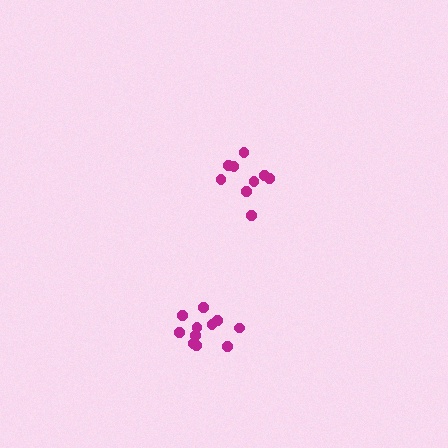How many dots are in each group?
Group 1: 10 dots, Group 2: 11 dots (21 total).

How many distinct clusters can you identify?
There are 2 distinct clusters.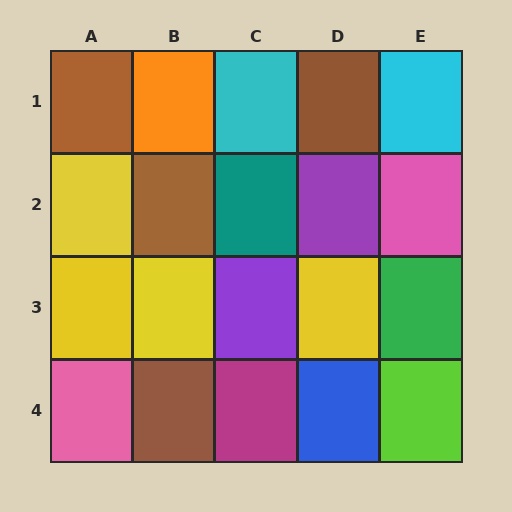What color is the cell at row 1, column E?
Cyan.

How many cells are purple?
2 cells are purple.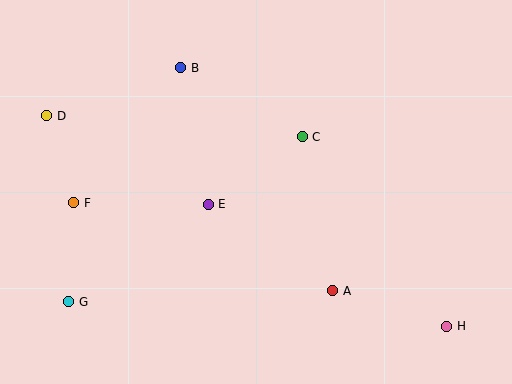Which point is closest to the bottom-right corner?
Point H is closest to the bottom-right corner.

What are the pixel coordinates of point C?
Point C is at (302, 137).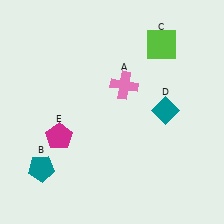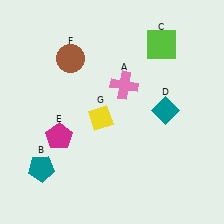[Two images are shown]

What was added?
A brown circle (F), a yellow diamond (G) were added in Image 2.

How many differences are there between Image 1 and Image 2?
There are 2 differences between the two images.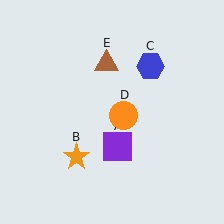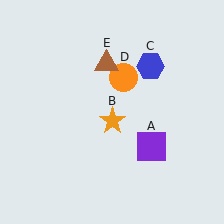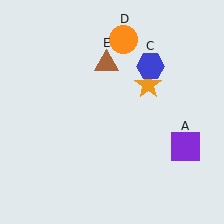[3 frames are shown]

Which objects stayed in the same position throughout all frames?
Blue hexagon (object C) and brown triangle (object E) remained stationary.